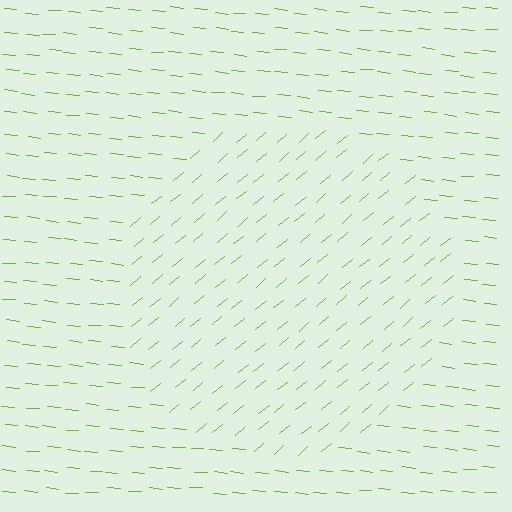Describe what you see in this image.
The image is filled with small lime line segments. A circle region in the image has lines oriented differently from the surrounding lines, creating a visible texture boundary.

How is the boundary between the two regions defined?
The boundary is defined purely by a change in line orientation (approximately 45 degrees difference). All lines are the same color and thickness.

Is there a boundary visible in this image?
Yes, there is a texture boundary formed by a change in line orientation.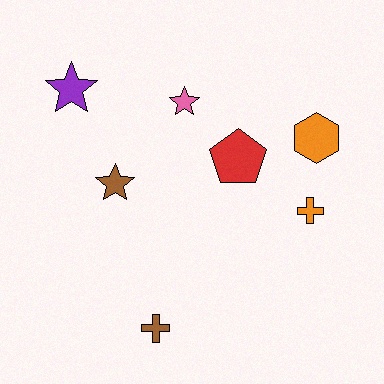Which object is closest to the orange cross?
The orange hexagon is closest to the orange cross.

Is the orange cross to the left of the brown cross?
No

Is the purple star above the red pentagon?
Yes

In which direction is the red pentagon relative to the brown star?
The red pentagon is to the right of the brown star.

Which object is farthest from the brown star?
The orange hexagon is farthest from the brown star.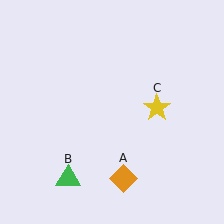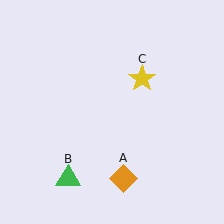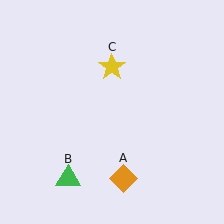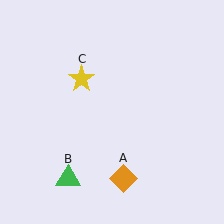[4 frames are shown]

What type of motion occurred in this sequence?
The yellow star (object C) rotated counterclockwise around the center of the scene.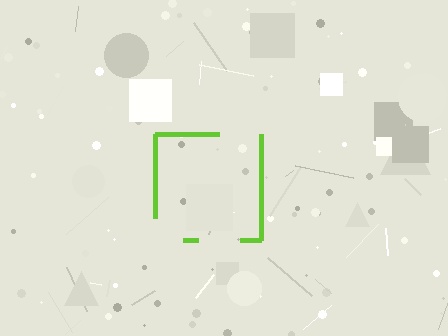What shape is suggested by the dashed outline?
The dashed outline suggests a square.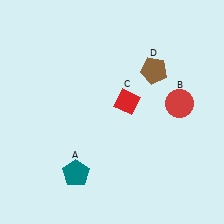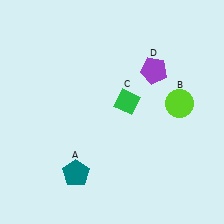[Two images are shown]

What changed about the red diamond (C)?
In Image 1, C is red. In Image 2, it changed to green.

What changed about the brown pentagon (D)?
In Image 1, D is brown. In Image 2, it changed to purple.